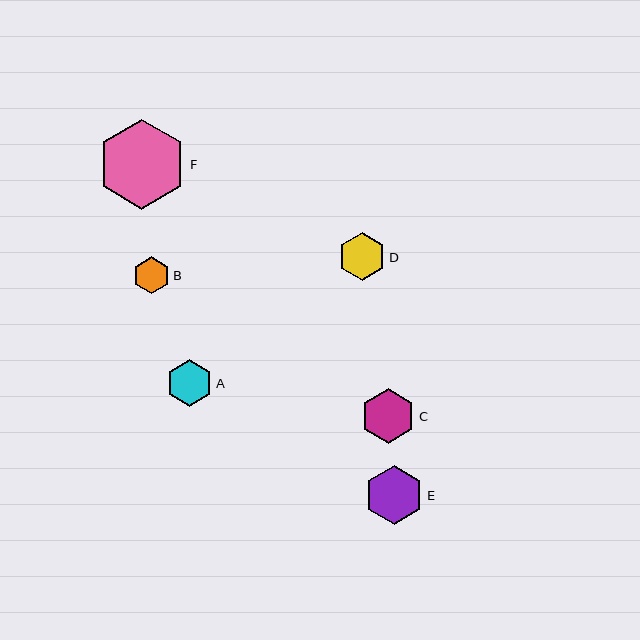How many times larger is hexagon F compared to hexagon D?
Hexagon F is approximately 1.9 times the size of hexagon D.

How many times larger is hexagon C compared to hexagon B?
Hexagon C is approximately 1.5 times the size of hexagon B.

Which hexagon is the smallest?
Hexagon B is the smallest with a size of approximately 37 pixels.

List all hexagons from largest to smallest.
From largest to smallest: F, E, C, D, A, B.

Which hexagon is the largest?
Hexagon F is the largest with a size of approximately 90 pixels.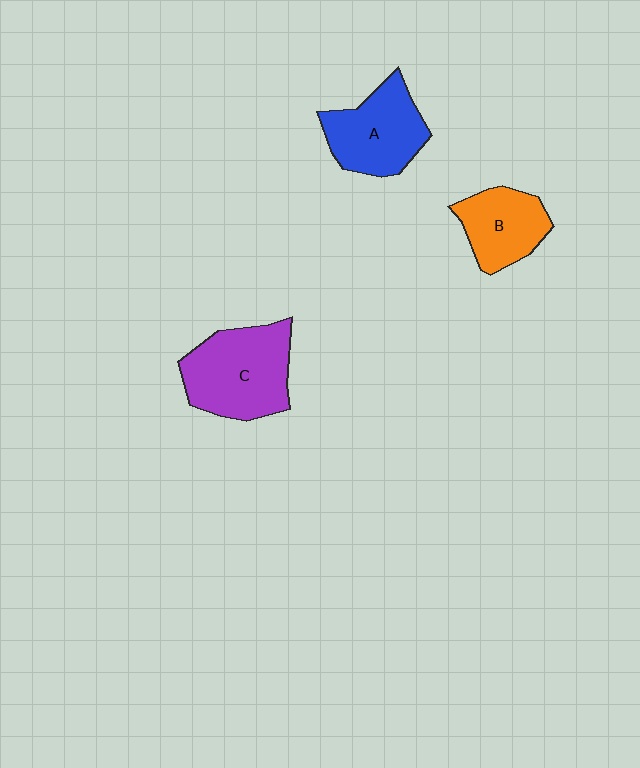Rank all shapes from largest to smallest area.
From largest to smallest: C (purple), A (blue), B (orange).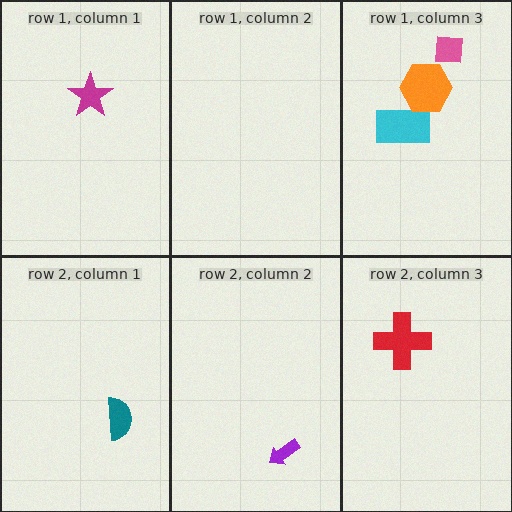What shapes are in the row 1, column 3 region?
The cyan rectangle, the orange hexagon, the pink square.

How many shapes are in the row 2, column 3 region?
1.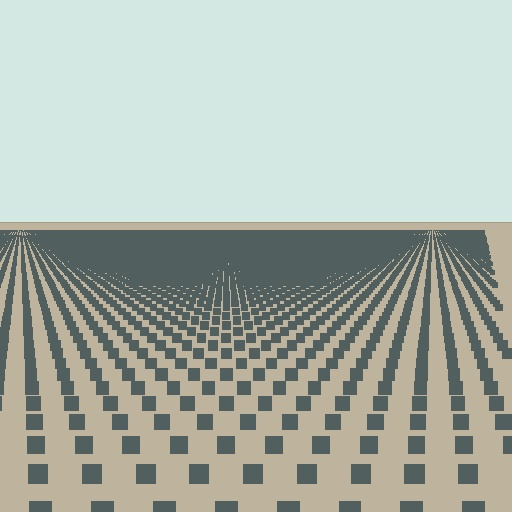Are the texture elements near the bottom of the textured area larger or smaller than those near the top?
Larger. Near the bottom, elements are closer to the viewer and appear at a bigger on-screen size.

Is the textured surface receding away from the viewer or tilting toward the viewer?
The surface is receding away from the viewer. Texture elements get smaller and denser toward the top.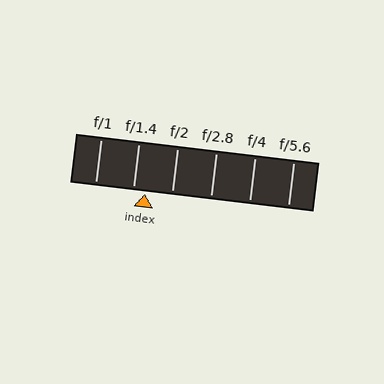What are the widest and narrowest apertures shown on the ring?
The widest aperture shown is f/1 and the narrowest is f/5.6.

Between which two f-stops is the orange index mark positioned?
The index mark is between f/1.4 and f/2.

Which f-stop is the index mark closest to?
The index mark is closest to f/1.4.